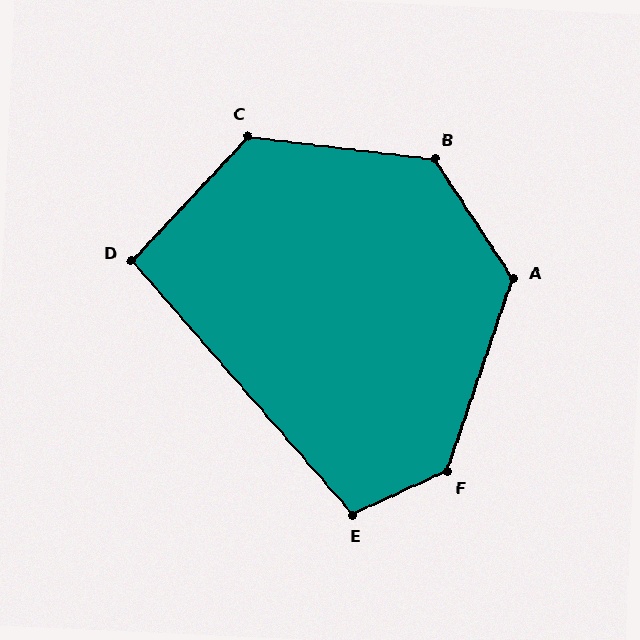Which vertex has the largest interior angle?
F, at approximately 134 degrees.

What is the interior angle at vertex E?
Approximately 106 degrees (obtuse).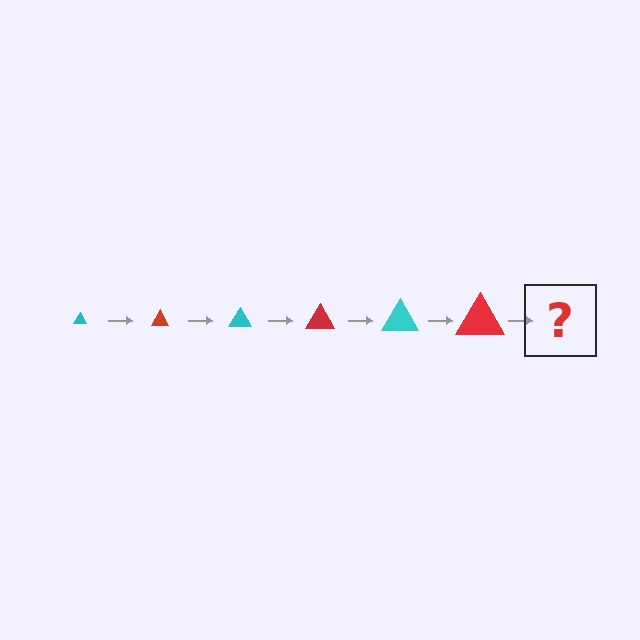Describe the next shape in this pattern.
It should be a cyan triangle, larger than the previous one.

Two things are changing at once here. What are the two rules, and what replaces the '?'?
The two rules are that the triangle grows larger each step and the color cycles through cyan and red. The '?' should be a cyan triangle, larger than the previous one.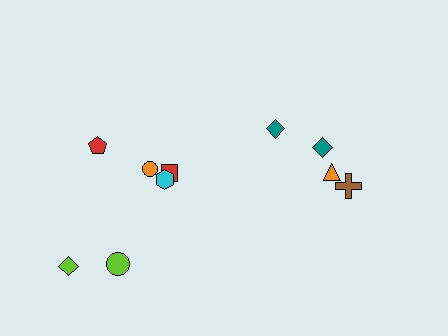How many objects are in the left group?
There are 6 objects.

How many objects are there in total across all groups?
There are 10 objects.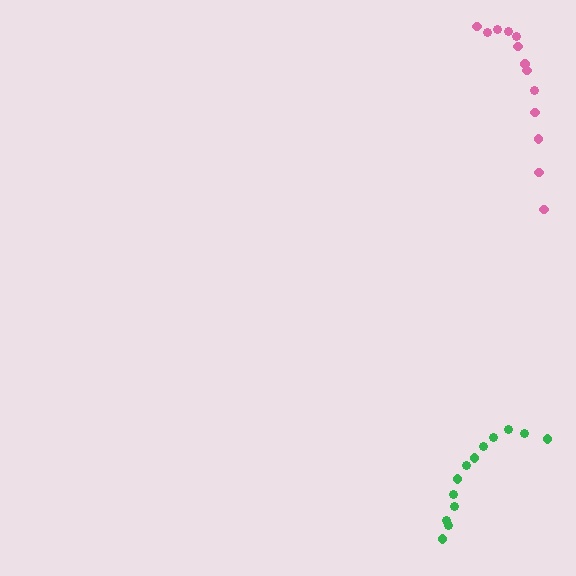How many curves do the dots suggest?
There are 2 distinct paths.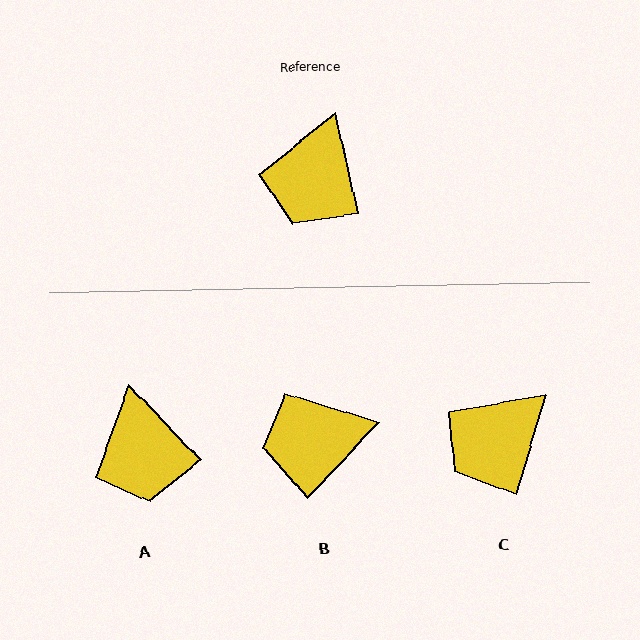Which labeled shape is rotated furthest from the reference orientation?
B, about 56 degrees away.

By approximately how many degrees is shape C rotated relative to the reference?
Approximately 29 degrees clockwise.